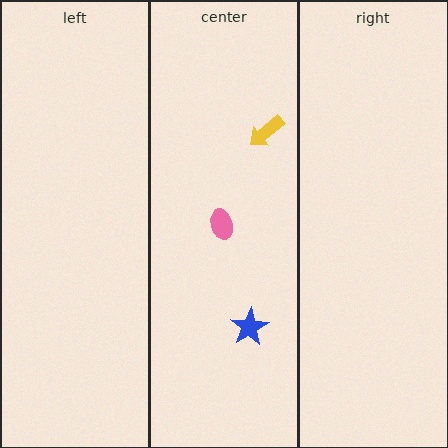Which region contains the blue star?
The center region.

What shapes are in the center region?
The blue star, the pink ellipse, the yellow arrow.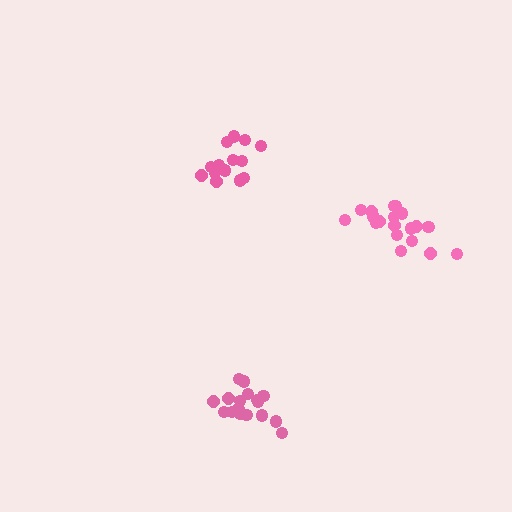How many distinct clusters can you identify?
There are 3 distinct clusters.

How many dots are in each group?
Group 1: 17 dots, Group 2: 14 dots, Group 3: 19 dots (50 total).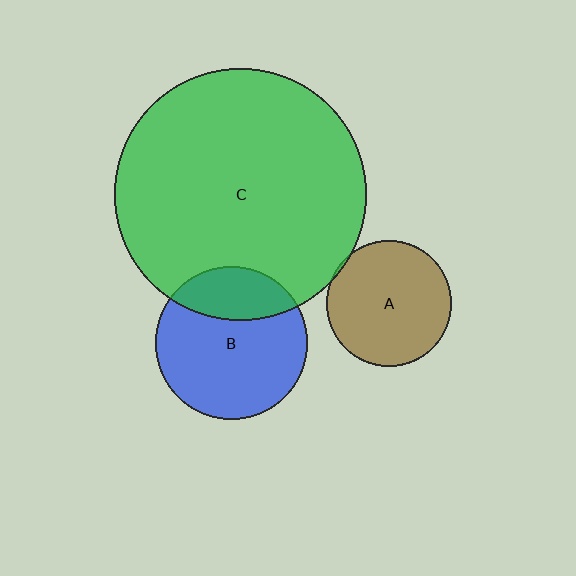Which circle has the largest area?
Circle C (green).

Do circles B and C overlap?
Yes.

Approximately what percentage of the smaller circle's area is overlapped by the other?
Approximately 25%.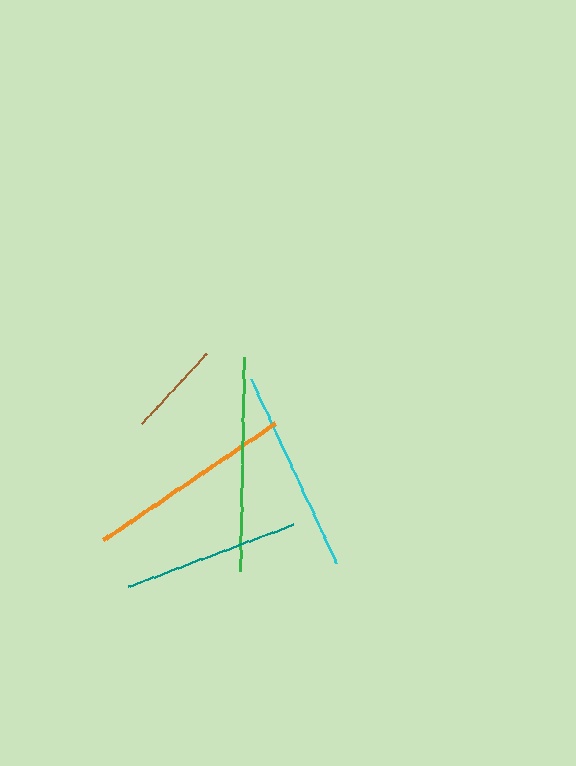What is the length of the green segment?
The green segment is approximately 214 pixels long.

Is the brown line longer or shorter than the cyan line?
The cyan line is longer than the brown line.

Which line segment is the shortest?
The brown line is the shortest at approximately 95 pixels.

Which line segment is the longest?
The green line is the longest at approximately 214 pixels.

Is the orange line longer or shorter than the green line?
The green line is longer than the orange line.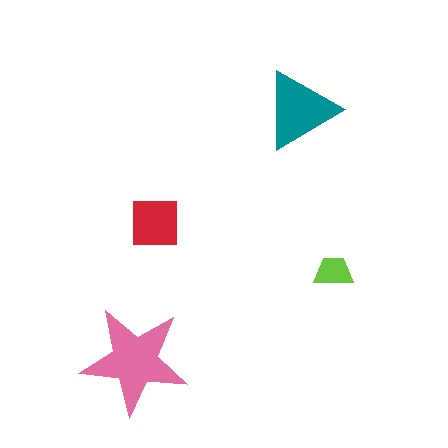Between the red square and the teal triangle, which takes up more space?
The teal triangle.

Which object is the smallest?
The lime trapezoid.